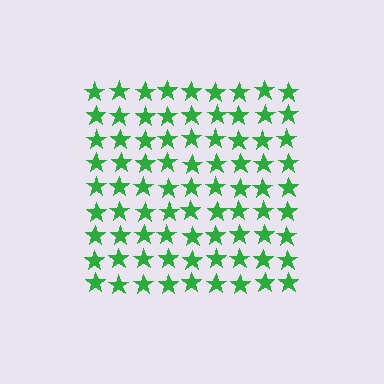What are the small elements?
The small elements are stars.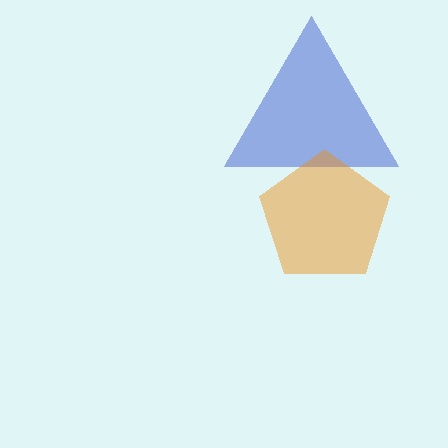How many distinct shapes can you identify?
There are 2 distinct shapes: a blue triangle, an orange pentagon.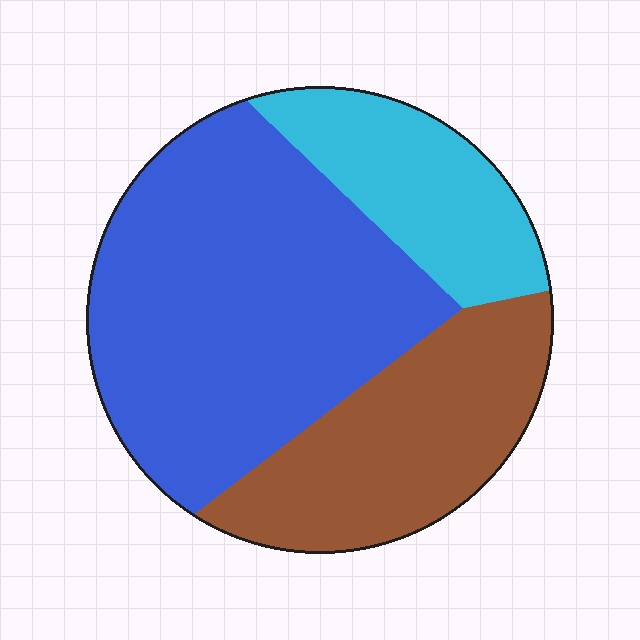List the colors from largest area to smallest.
From largest to smallest: blue, brown, cyan.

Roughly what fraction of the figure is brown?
Brown takes up between a sixth and a third of the figure.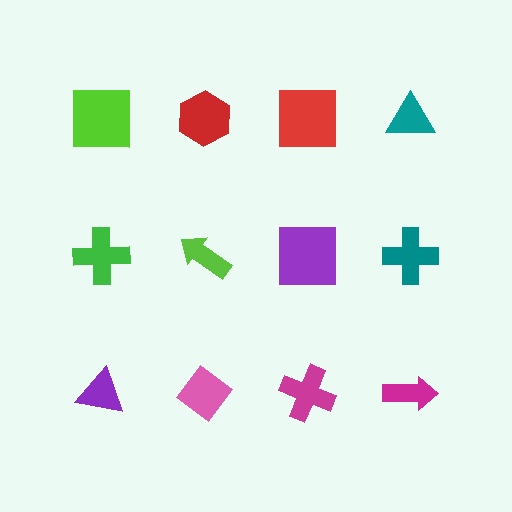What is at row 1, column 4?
A teal triangle.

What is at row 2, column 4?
A teal cross.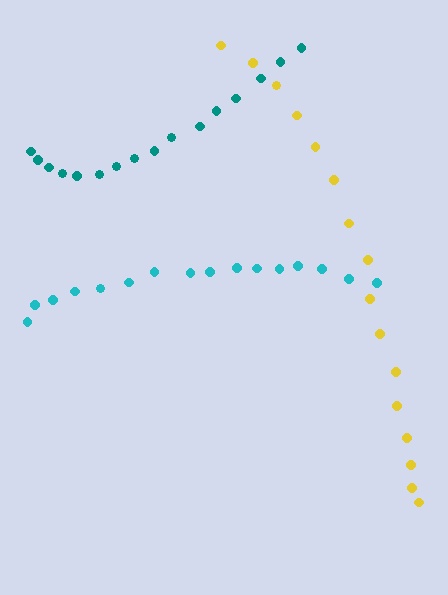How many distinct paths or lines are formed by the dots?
There are 3 distinct paths.